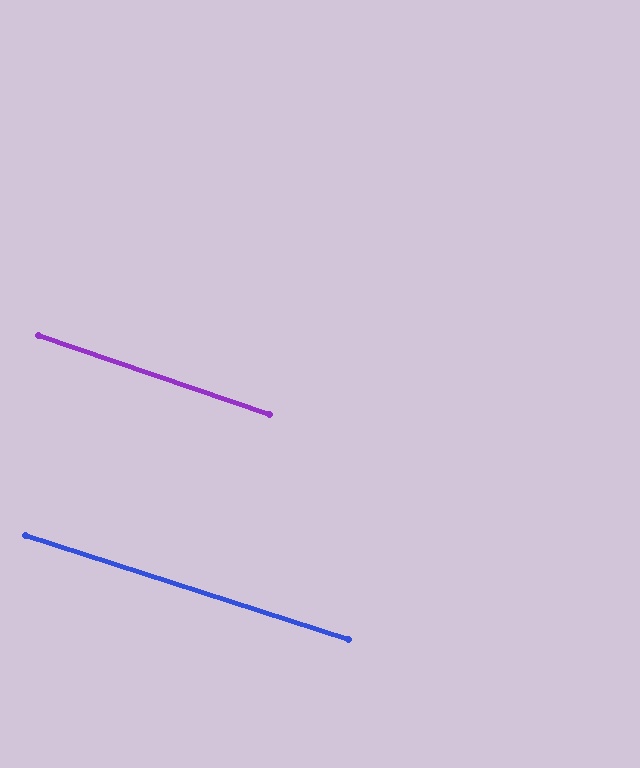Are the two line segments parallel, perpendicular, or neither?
Parallel — their directions differ by only 1.3°.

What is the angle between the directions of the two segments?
Approximately 1 degree.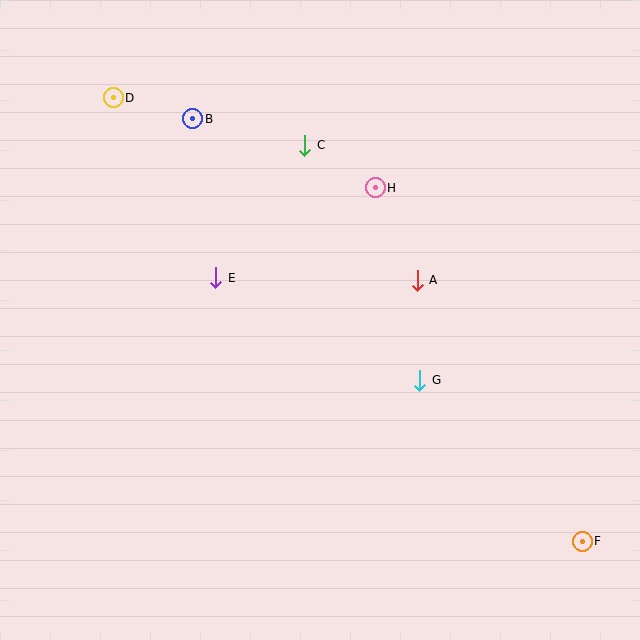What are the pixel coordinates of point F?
Point F is at (582, 541).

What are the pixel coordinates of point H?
Point H is at (375, 188).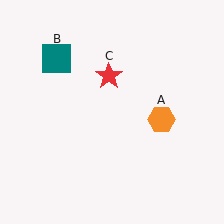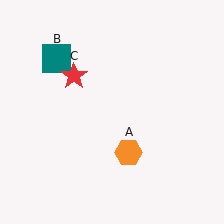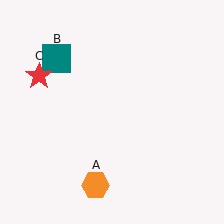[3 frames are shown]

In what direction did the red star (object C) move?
The red star (object C) moved left.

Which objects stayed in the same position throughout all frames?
Teal square (object B) remained stationary.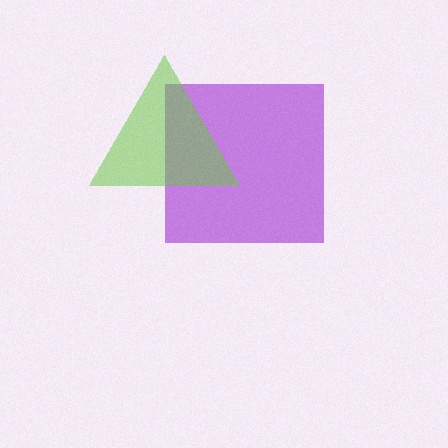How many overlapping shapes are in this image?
There are 2 overlapping shapes in the image.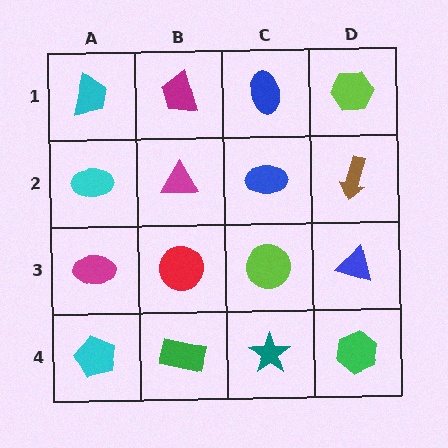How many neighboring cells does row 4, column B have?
3.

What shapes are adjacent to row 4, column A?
A magenta ellipse (row 3, column A), a green rectangle (row 4, column B).